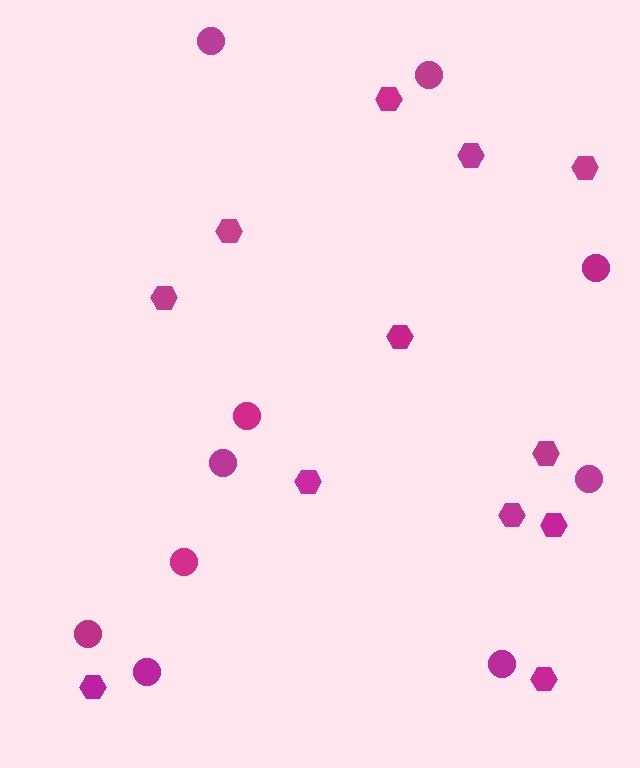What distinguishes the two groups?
There are 2 groups: one group of circles (10) and one group of hexagons (12).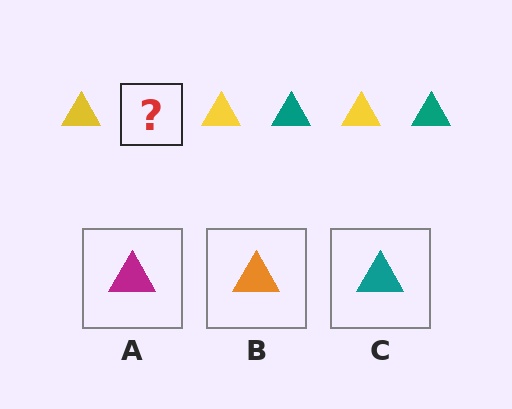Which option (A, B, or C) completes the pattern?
C.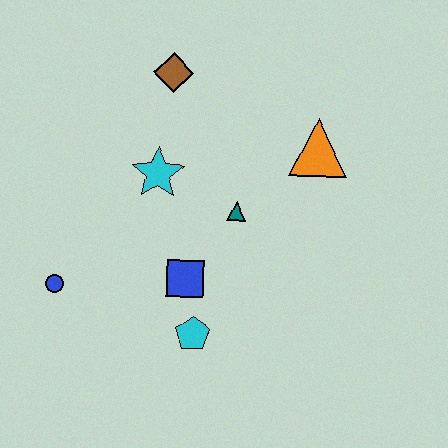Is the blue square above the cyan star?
No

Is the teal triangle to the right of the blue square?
Yes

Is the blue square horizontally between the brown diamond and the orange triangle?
Yes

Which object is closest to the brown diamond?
The cyan star is closest to the brown diamond.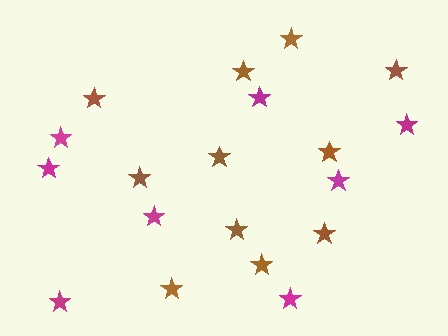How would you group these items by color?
There are 2 groups: one group of brown stars (11) and one group of magenta stars (8).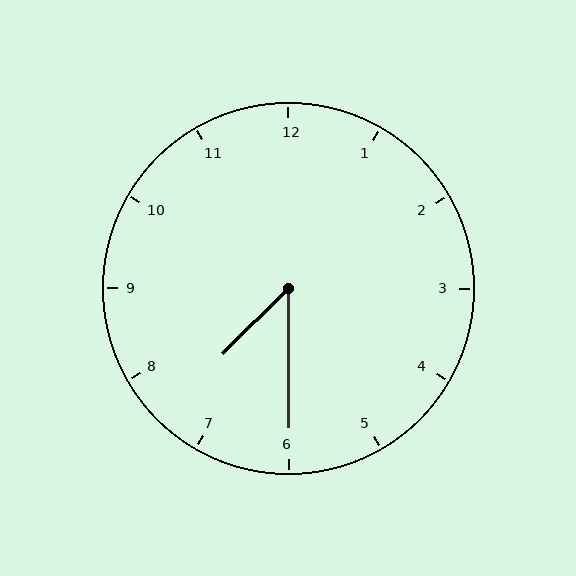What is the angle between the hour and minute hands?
Approximately 45 degrees.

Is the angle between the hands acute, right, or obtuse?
It is acute.